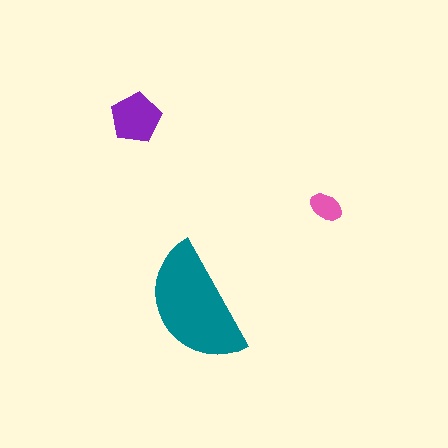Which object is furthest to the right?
The pink ellipse is rightmost.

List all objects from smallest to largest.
The pink ellipse, the purple pentagon, the teal semicircle.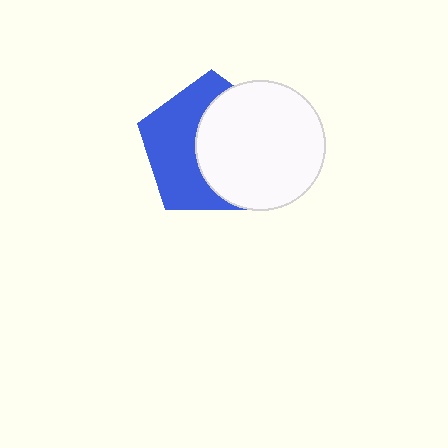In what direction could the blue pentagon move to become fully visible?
The blue pentagon could move left. That would shift it out from behind the white circle entirely.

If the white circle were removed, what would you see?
You would see the complete blue pentagon.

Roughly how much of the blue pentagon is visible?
About half of it is visible (roughly 48%).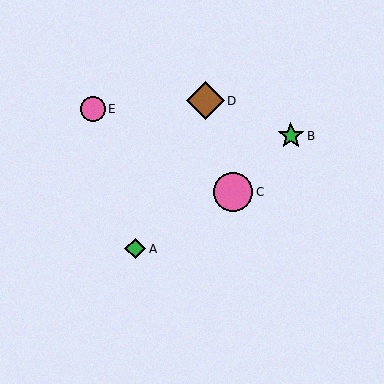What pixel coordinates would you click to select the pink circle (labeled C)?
Click at (233, 192) to select the pink circle C.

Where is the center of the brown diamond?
The center of the brown diamond is at (205, 101).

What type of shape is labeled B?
Shape B is a green star.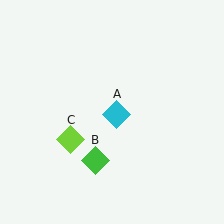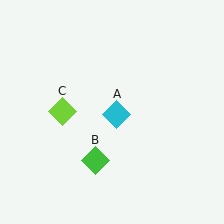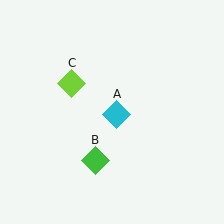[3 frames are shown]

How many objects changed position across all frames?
1 object changed position: lime diamond (object C).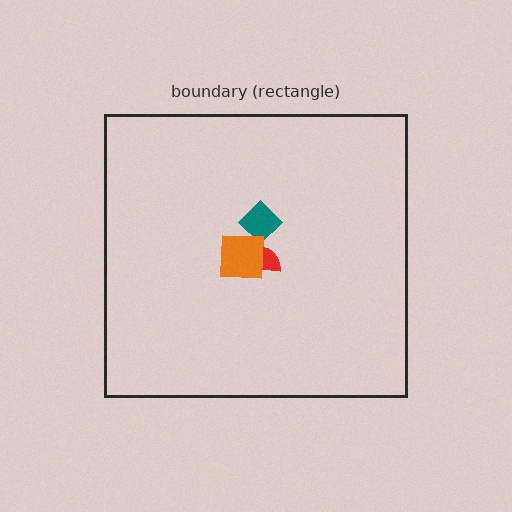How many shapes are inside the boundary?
3 inside, 0 outside.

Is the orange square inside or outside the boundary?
Inside.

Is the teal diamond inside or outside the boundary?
Inside.